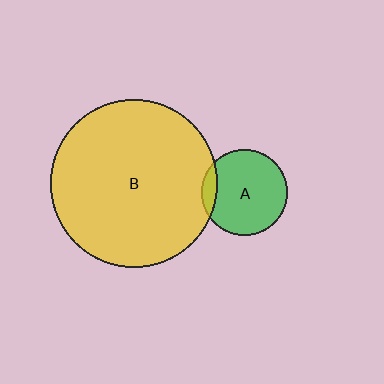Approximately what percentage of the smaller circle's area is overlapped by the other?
Approximately 10%.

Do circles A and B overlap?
Yes.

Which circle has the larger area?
Circle B (yellow).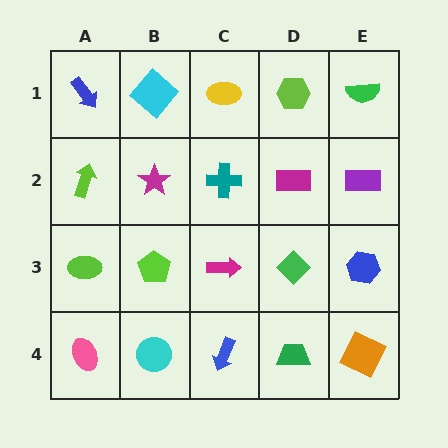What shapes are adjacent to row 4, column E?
A blue hexagon (row 3, column E), a green trapezoid (row 4, column D).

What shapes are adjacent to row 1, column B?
A magenta star (row 2, column B), a blue arrow (row 1, column A), a yellow ellipse (row 1, column C).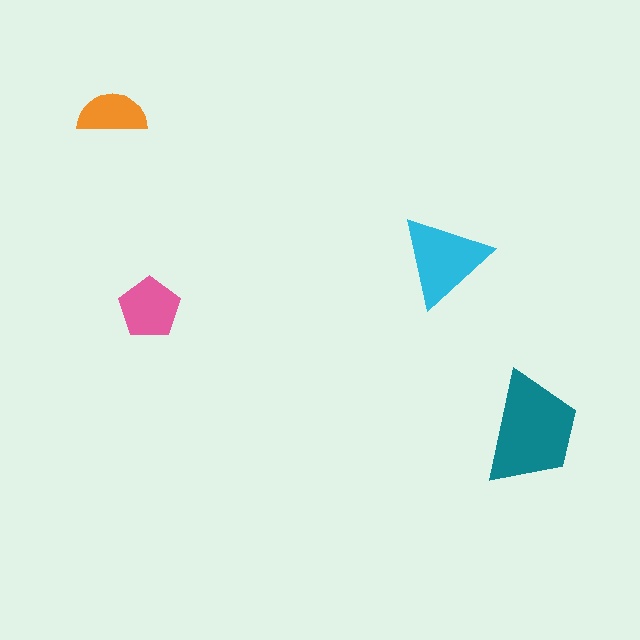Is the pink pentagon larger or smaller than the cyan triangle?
Smaller.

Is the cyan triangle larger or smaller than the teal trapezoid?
Smaller.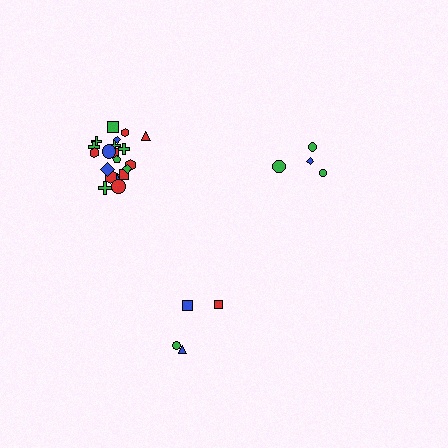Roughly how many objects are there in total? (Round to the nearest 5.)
Roughly 30 objects in total.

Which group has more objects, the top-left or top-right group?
The top-left group.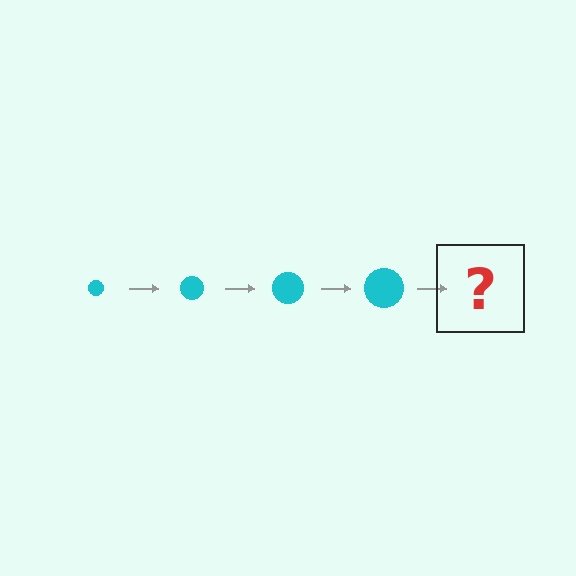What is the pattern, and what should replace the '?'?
The pattern is that the circle gets progressively larger each step. The '?' should be a cyan circle, larger than the previous one.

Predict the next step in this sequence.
The next step is a cyan circle, larger than the previous one.